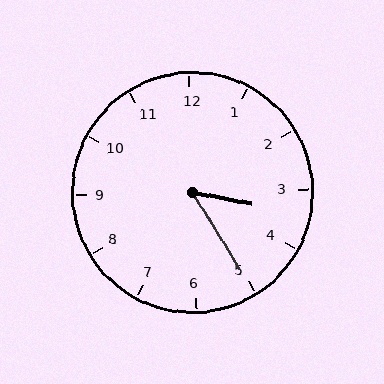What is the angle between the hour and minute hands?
Approximately 48 degrees.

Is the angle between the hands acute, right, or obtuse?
It is acute.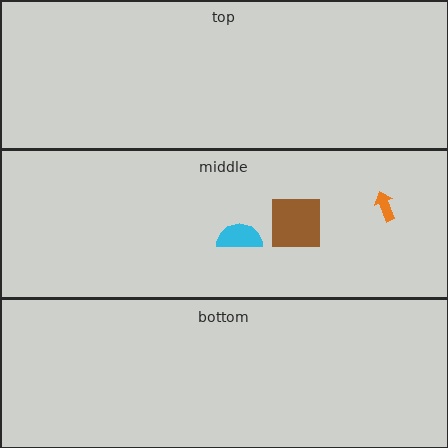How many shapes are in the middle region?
3.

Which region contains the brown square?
The middle region.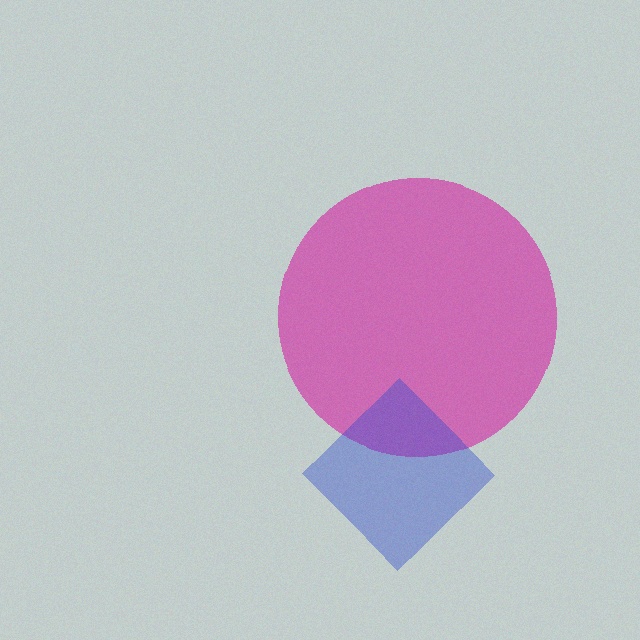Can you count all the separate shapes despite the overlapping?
Yes, there are 2 separate shapes.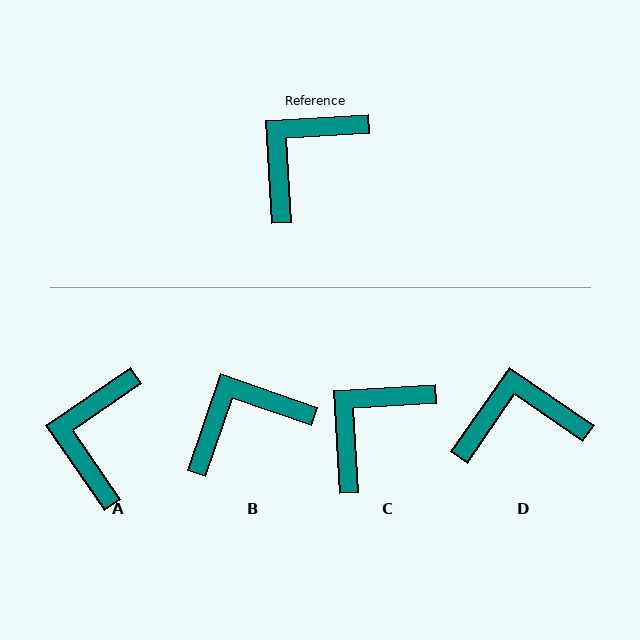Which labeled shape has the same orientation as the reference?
C.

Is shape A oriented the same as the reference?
No, it is off by about 31 degrees.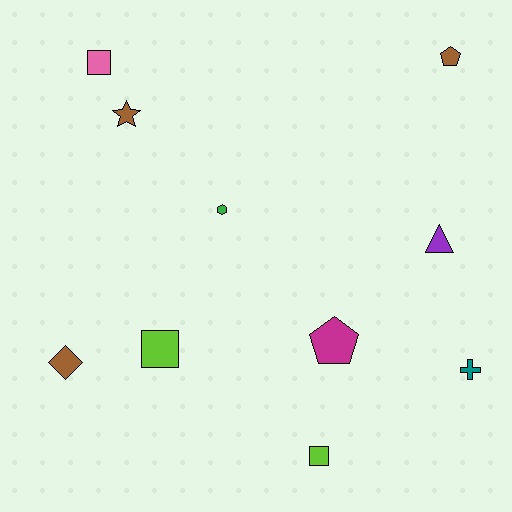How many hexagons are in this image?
There is 1 hexagon.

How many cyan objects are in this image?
There are no cyan objects.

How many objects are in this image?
There are 10 objects.